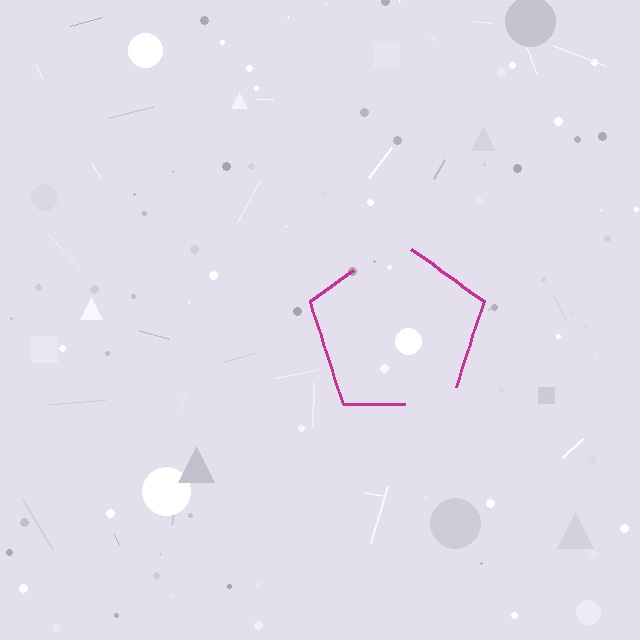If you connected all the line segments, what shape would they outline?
They would outline a pentagon.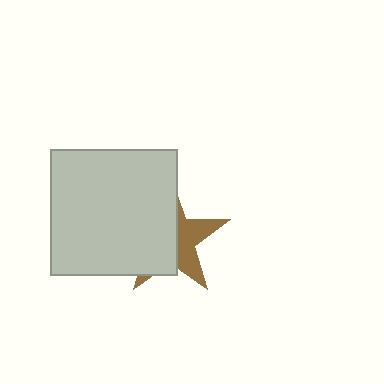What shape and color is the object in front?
The object in front is a light gray square.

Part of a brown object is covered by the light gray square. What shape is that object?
It is a star.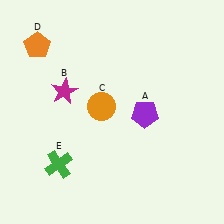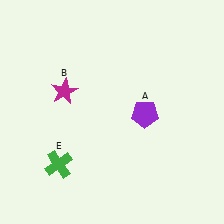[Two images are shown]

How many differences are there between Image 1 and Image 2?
There are 2 differences between the two images.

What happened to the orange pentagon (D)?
The orange pentagon (D) was removed in Image 2. It was in the top-left area of Image 1.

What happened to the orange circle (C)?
The orange circle (C) was removed in Image 2. It was in the top-left area of Image 1.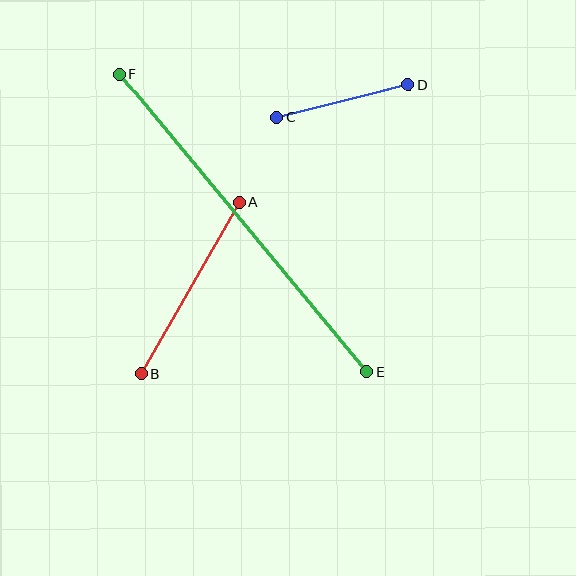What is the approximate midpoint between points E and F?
The midpoint is at approximately (243, 223) pixels.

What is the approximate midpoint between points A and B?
The midpoint is at approximately (190, 288) pixels.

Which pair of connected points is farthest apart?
Points E and F are farthest apart.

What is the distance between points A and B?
The distance is approximately 198 pixels.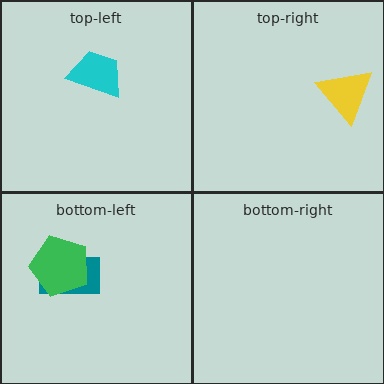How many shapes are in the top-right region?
1.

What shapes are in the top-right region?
The yellow triangle.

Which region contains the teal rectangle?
The bottom-left region.